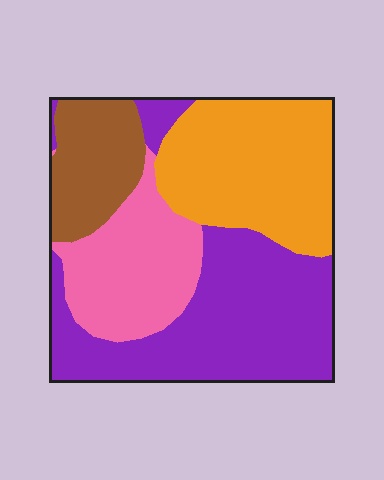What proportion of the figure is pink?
Pink takes up about one fifth (1/5) of the figure.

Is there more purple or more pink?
Purple.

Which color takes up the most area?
Purple, at roughly 40%.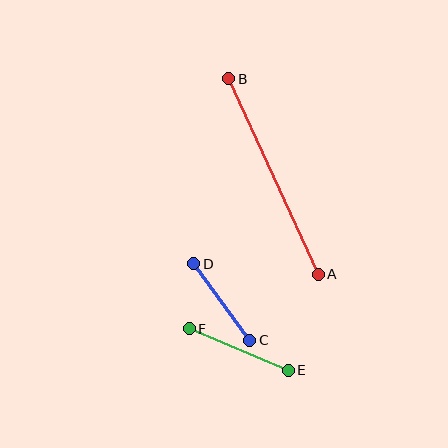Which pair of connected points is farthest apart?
Points A and B are farthest apart.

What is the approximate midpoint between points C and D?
The midpoint is at approximately (222, 302) pixels.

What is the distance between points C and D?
The distance is approximately 95 pixels.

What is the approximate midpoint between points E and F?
The midpoint is at approximately (239, 349) pixels.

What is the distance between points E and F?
The distance is approximately 107 pixels.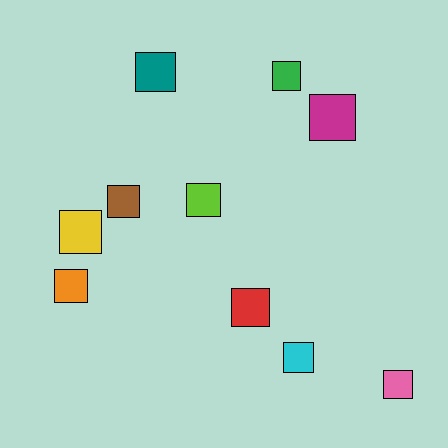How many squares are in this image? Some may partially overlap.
There are 10 squares.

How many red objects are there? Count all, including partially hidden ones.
There is 1 red object.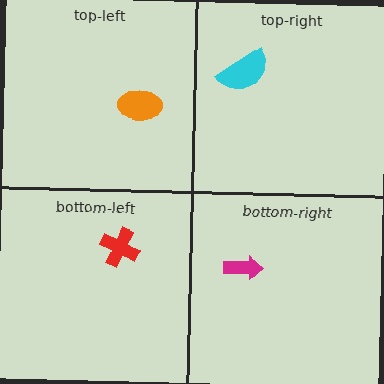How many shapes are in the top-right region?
1.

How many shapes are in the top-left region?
1.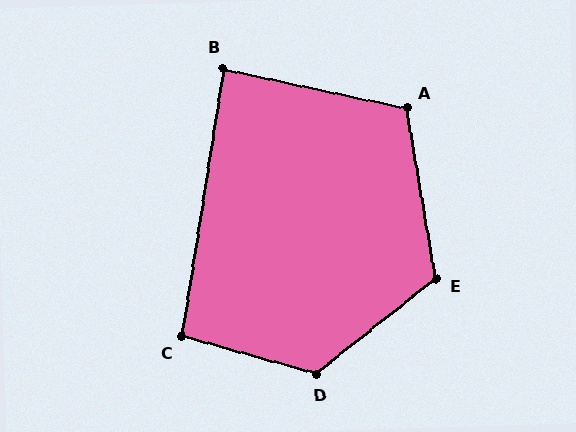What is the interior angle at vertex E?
Approximately 119 degrees (obtuse).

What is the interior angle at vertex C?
Approximately 97 degrees (obtuse).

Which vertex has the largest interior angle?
D, at approximately 126 degrees.